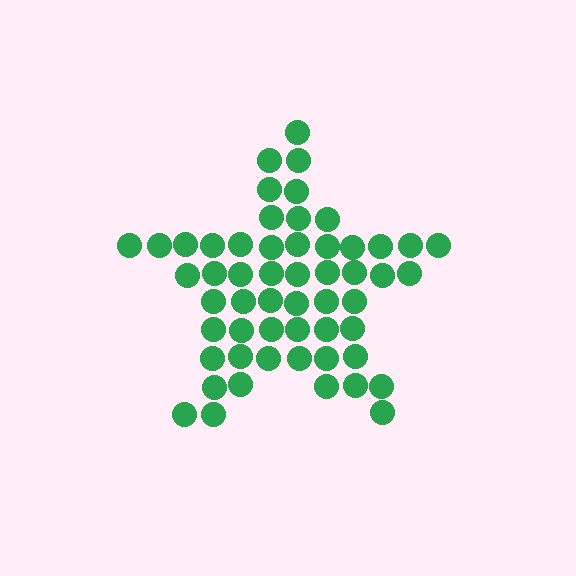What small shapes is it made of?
It is made of small circles.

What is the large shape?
The large shape is a star.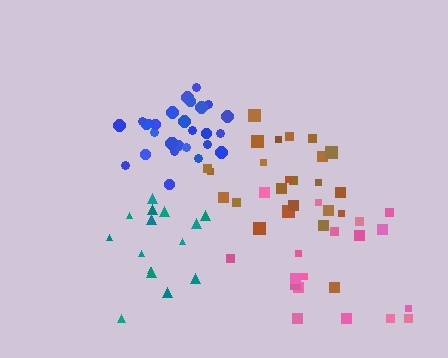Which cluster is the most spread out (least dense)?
Pink.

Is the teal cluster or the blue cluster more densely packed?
Blue.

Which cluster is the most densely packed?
Blue.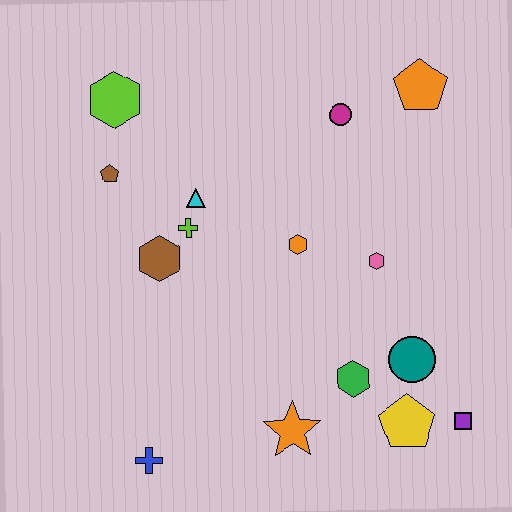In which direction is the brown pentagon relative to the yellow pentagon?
The brown pentagon is to the left of the yellow pentagon.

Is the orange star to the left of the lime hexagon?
No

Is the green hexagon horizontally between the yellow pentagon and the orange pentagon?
No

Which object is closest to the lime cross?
The cyan triangle is closest to the lime cross.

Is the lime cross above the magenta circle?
No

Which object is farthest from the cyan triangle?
The purple square is farthest from the cyan triangle.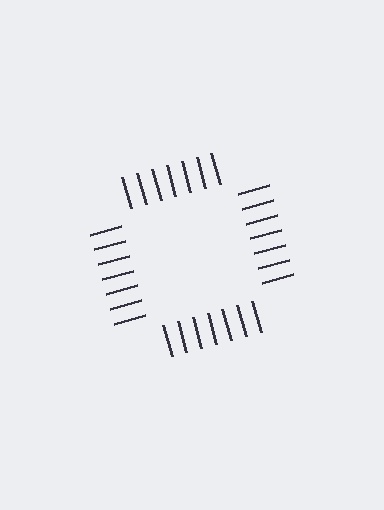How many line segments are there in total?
28 — 7 along each of the 4 edges.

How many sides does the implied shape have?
4 sides — the line-ends trace a square.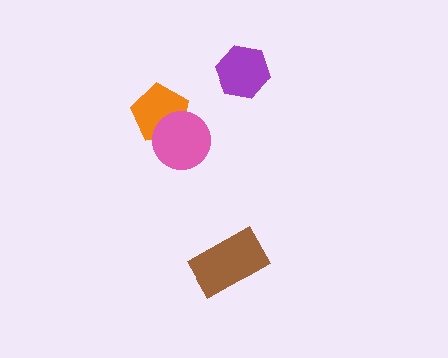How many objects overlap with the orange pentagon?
1 object overlaps with the orange pentagon.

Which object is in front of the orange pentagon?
The pink circle is in front of the orange pentagon.